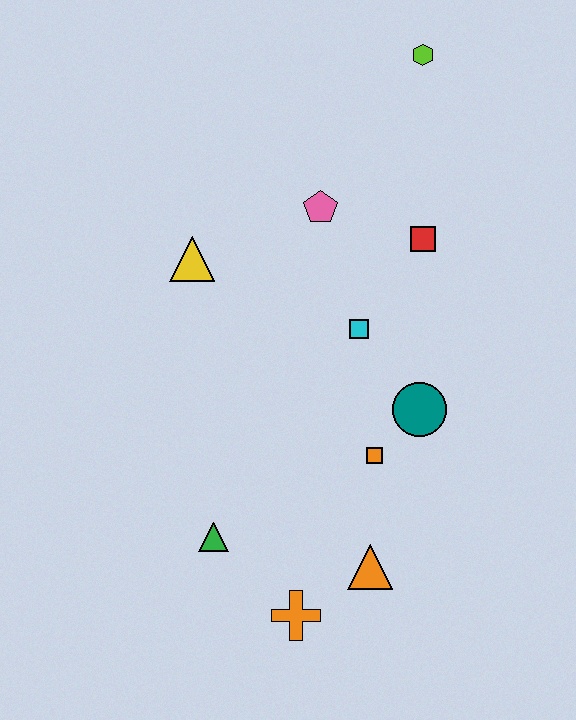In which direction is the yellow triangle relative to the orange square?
The yellow triangle is above the orange square.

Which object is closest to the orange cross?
The orange triangle is closest to the orange cross.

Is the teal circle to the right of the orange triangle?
Yes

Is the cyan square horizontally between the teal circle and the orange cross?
Yes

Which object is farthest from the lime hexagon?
The orange cross is farthest from the lime hexagon.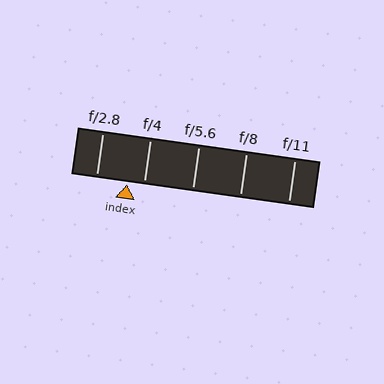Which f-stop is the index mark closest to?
The index mark is closest to f/4.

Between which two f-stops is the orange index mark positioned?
The index mark is between f/2.8 and f/4.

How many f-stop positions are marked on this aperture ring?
There are 5 f-stop positions marked.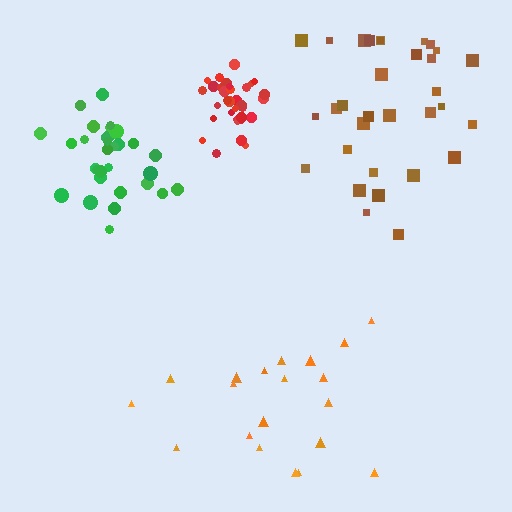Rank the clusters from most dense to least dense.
red, green, brown, orange.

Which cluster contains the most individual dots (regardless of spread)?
Red (33).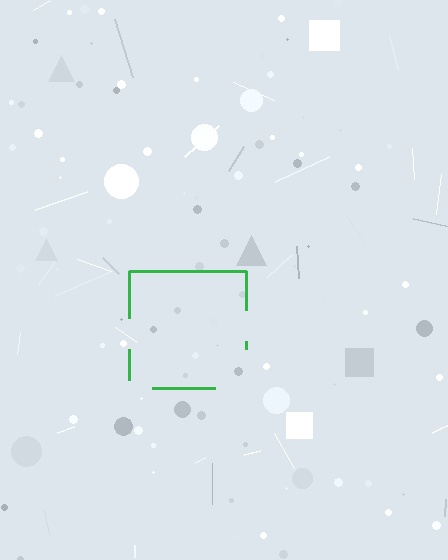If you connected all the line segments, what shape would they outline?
They would outline a square.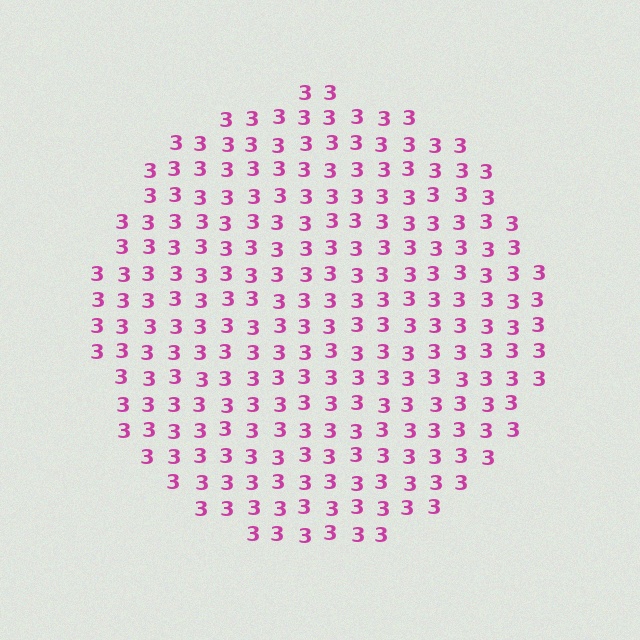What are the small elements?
The small elements are digit 3's.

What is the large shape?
The large shape is a circle.